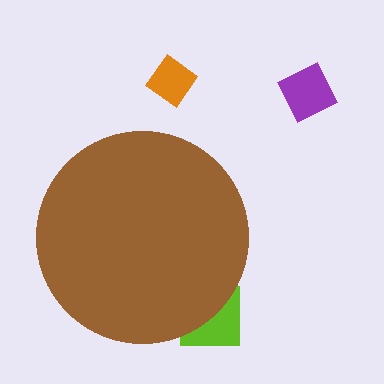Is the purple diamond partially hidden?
No, the purple diamond is fully visible.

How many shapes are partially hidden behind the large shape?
1 shape is partially hidden.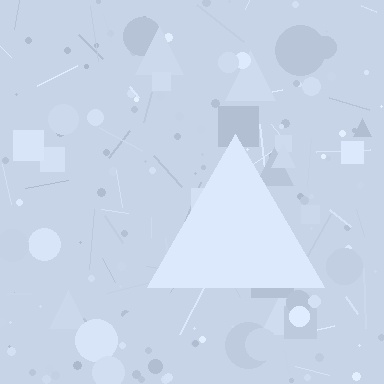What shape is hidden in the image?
A triangle is hidden in the image.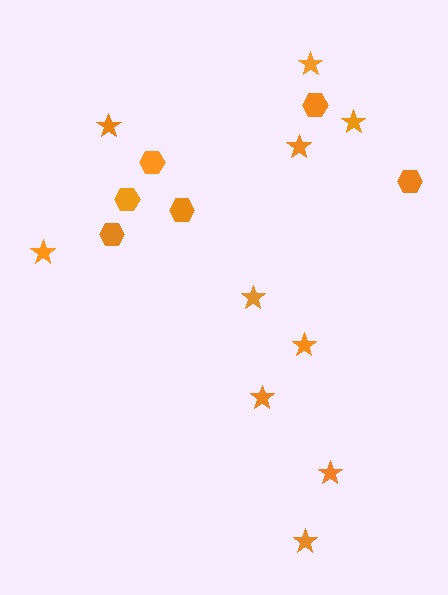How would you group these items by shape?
There are 2 groups: one group of stars (10) and one group of hexagons (6).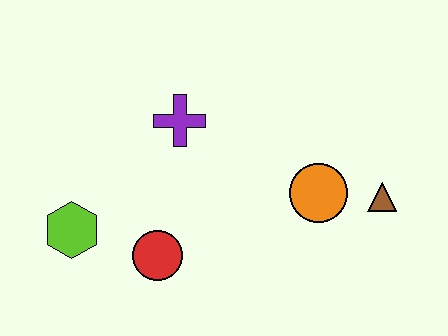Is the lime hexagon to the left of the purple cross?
Yes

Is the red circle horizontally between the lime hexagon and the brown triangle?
Yes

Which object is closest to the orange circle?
The brown triangle is closest to the orange circle.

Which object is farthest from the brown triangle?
The lime hexagon is farthest from the brown triangle.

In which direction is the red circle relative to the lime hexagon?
The red circle is to the right of the lime hexagon.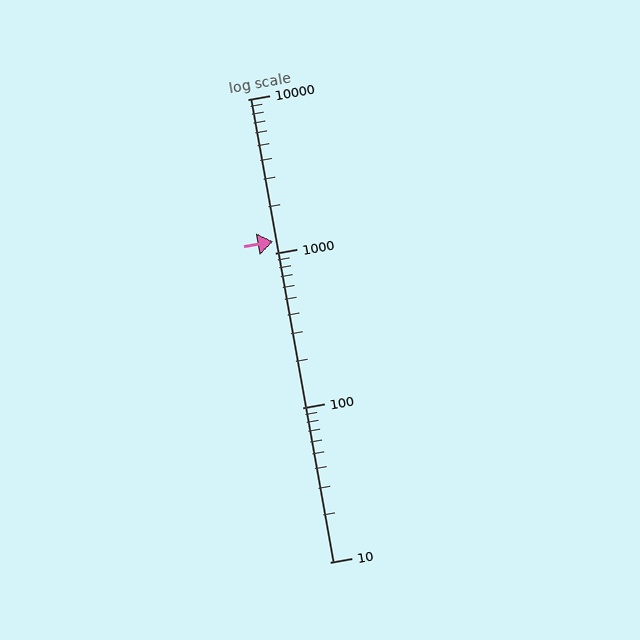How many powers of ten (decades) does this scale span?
The scale spans 3 decades, from 10 to 10000.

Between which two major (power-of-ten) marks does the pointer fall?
The pointer is between 1000 and 10000.